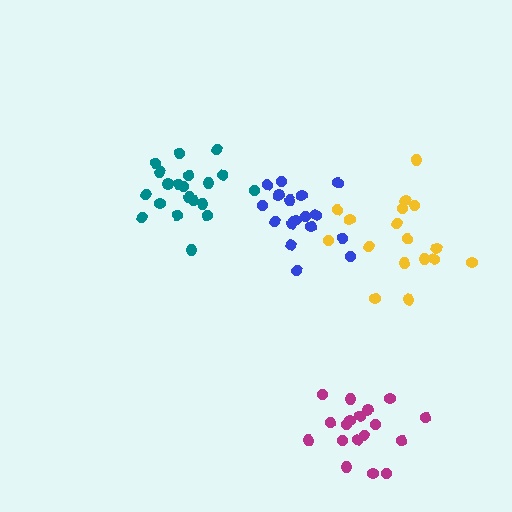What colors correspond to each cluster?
The clusters are colored: teal, yellow, blue, magenta.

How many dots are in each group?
Group 1: 20 dots, Group 2: 17 dots, Group 3: 17 dots, Group 4: 18 dots (72 total).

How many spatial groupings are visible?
There are 4 spatial groupings.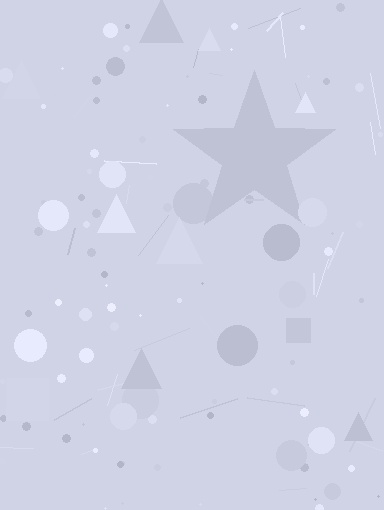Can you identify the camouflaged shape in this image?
The camouflaged shape is a star.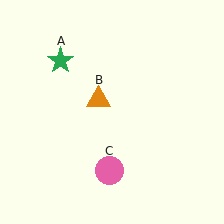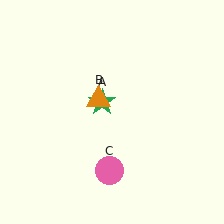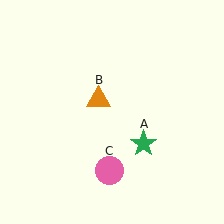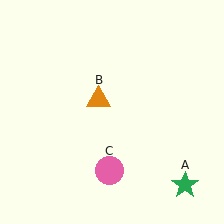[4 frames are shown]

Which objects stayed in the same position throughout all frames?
Orange triangle (object B) and pink circle (object C) remained stationary.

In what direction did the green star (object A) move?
The green star (object A) moved down and to the right.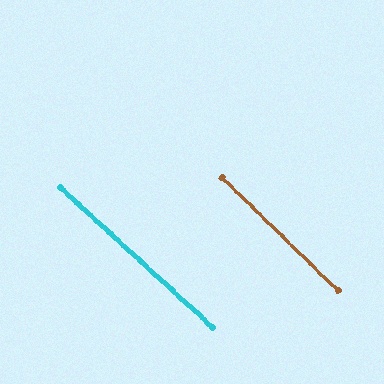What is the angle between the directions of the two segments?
Approximately 2 degrees.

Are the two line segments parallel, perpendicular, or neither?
Parallel — their directions differ by only 1.9°.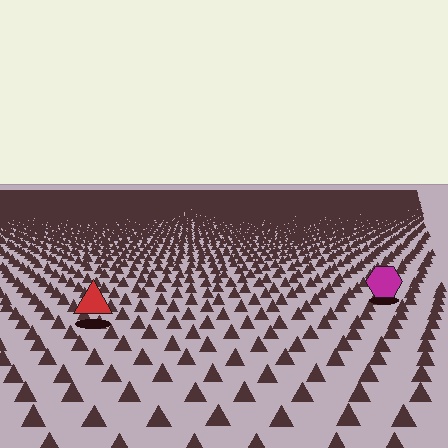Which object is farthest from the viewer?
The magenta hexagon is farthest from the viewer. It appears smaller and the ground texture around it is denser.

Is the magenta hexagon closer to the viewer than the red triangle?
No. The red triangle is closer — you can tell from the texture gradient: the ground texture is coarser near it.